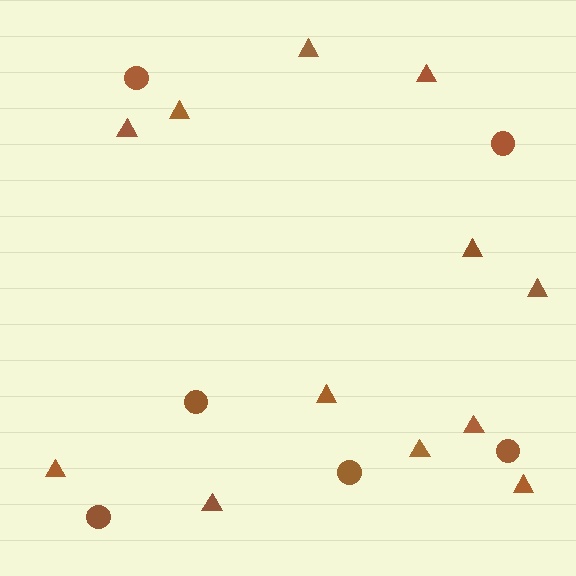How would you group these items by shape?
There are 2 groups: one group of triangles (12) and one group of circles (6).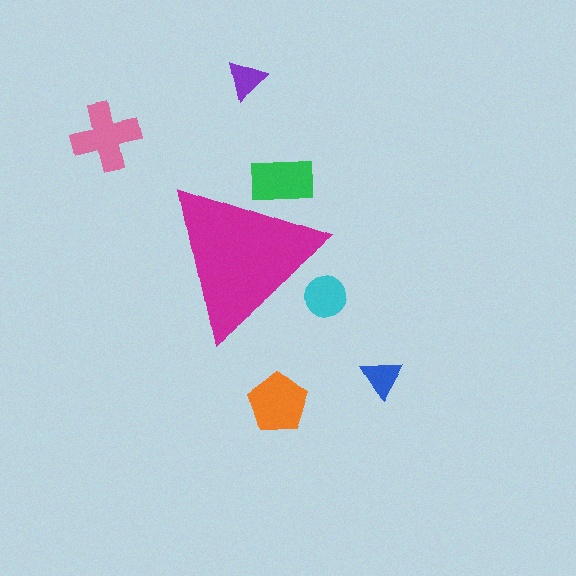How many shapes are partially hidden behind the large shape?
2 shapes are partially hidden.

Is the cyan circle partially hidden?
Yes, the cyan circle is partially hidden behind the magenta triangle.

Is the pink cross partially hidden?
No, the pink cross is fully visible.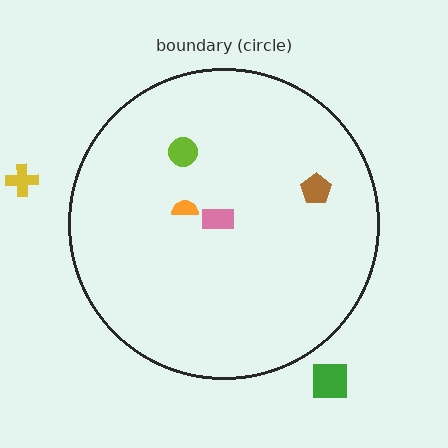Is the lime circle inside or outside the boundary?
Inside.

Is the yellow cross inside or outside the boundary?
Outside.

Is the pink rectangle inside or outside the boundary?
Inside.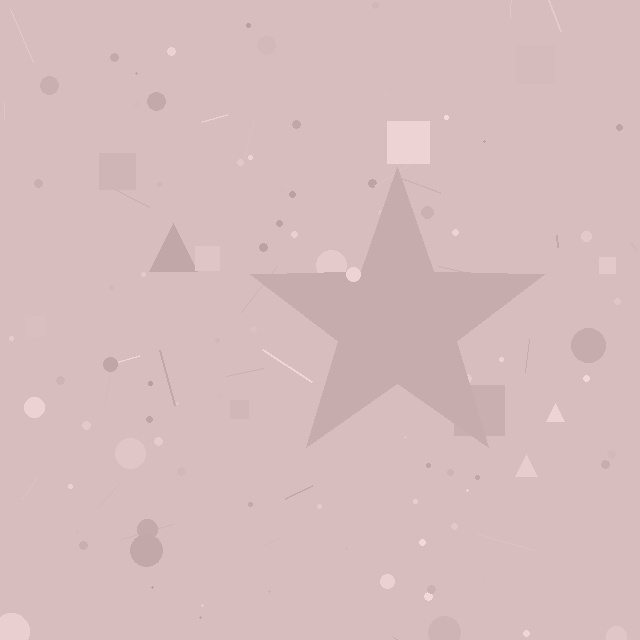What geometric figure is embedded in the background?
A star is embedded in the background.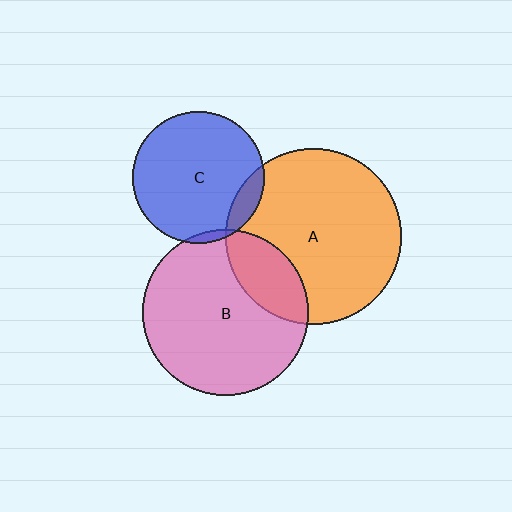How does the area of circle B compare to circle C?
Approximately 1.6 times.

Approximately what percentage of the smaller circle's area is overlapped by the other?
Approximately 20%.